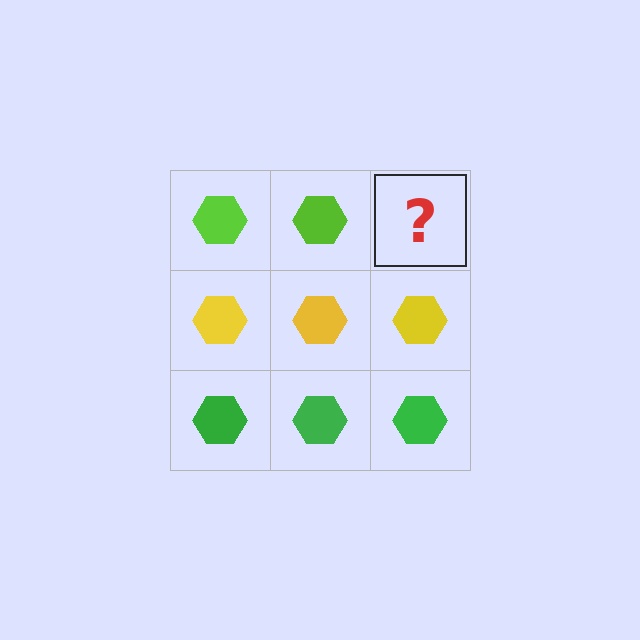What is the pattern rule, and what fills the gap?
The rule is that each row has a consistent color. The gap should be filled with a lime hexagon.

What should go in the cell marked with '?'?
The missing cell should contain a lime hexagon.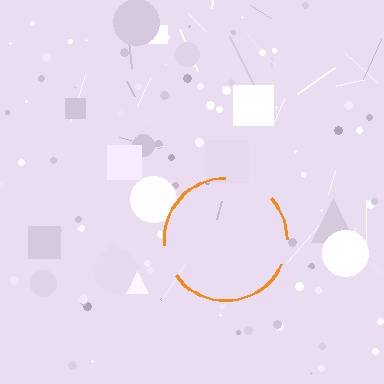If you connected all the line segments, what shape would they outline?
They would outline a circle.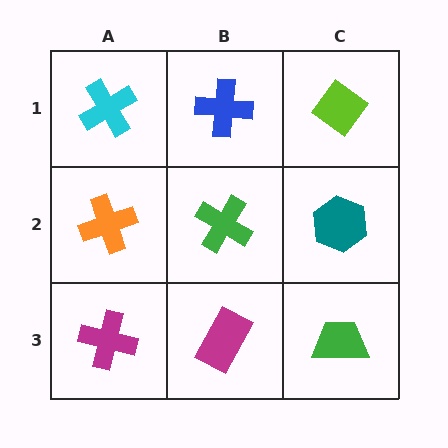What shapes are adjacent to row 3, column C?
A teal hexagon (row 2, column C), a magenta rectangle (row 3, column B).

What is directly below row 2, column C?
A green trapezoid.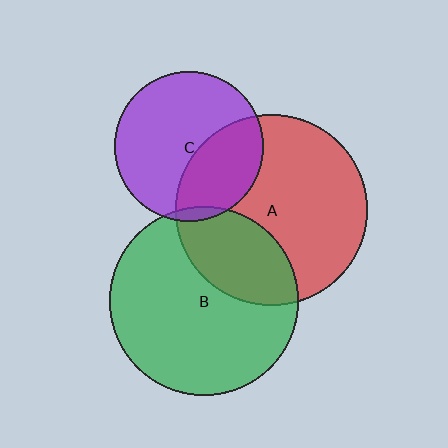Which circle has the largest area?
Circle A (red).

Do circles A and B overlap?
Yes.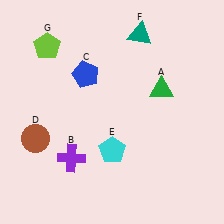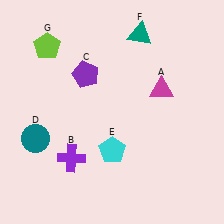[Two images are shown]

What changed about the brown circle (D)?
In Image 1, D is brown. In Image 2, it changed to teal.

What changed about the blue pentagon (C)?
In Image 1, C is blue. In Image 2, it changed to purple.